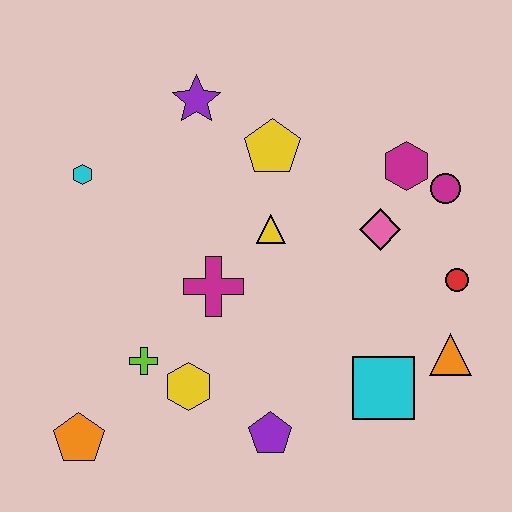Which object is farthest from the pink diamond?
The orange pentagon is farthest from the pink diamond.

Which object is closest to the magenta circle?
The magenta hexagon is closest to the magenta circle.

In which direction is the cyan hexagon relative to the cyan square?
The cyan hexagon is to the left of the cyan square.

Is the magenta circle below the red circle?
No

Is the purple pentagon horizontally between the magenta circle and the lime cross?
Yes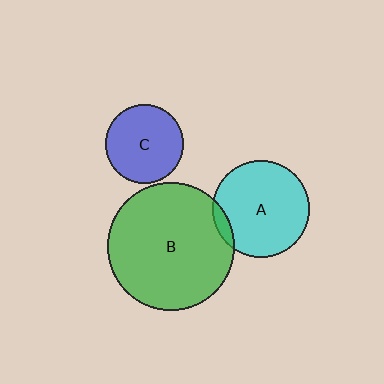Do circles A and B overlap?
Yes.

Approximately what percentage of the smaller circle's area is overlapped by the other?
Approximately 10%.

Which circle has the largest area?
Circle B (green).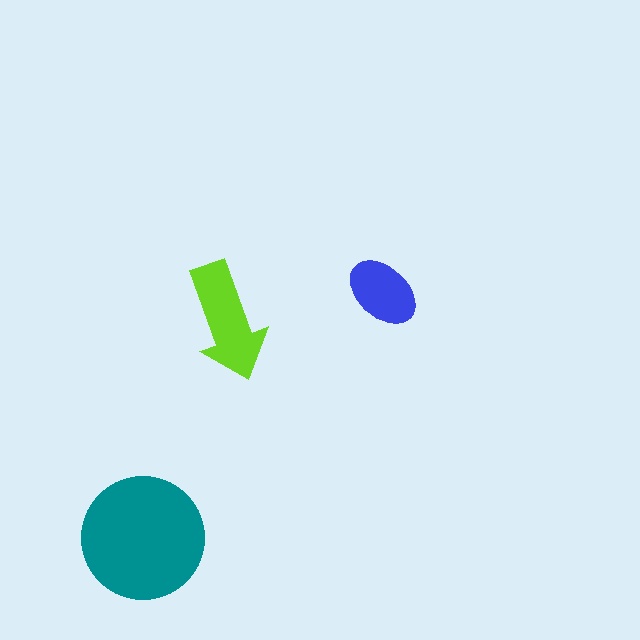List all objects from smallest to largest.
The blue ellipse, the lime arrow, the teal circle.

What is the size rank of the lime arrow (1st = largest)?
2nd.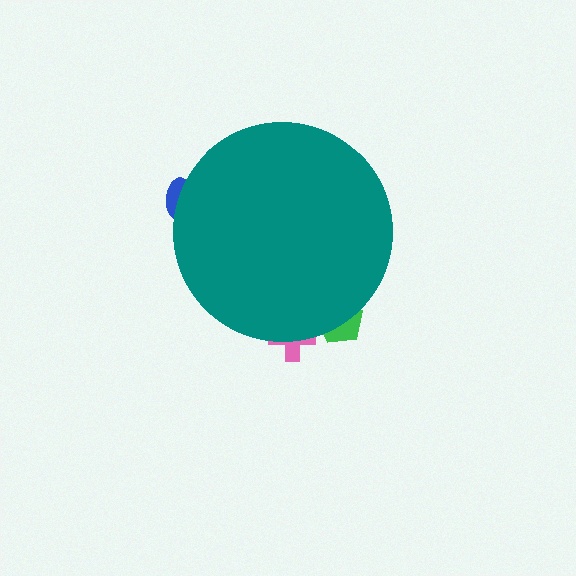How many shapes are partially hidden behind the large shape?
3 shapes are partially hidden.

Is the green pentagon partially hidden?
Yes, the green pentagon is partially hidden behind the teal circle.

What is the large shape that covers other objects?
A teal circle.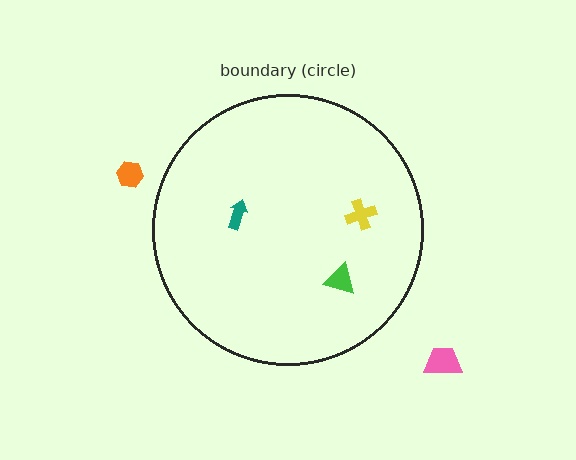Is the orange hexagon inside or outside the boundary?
Outside.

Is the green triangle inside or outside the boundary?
Inside.